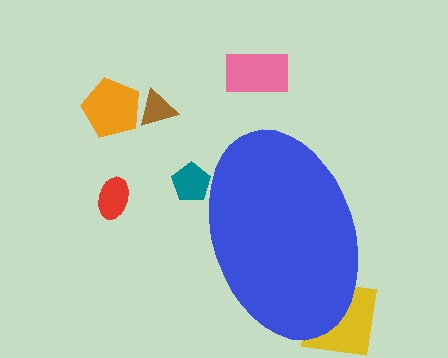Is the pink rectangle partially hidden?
No, the pink rectangle is fully visible.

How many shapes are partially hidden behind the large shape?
2 shapes are partially hidden.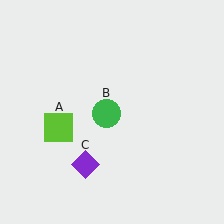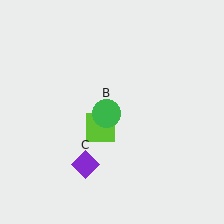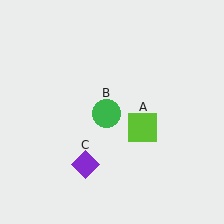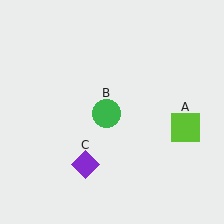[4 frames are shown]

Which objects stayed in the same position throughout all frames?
Green circle (object B) and purple diamond (object C) remained stationary.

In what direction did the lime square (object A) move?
The lime square (object A) moved right.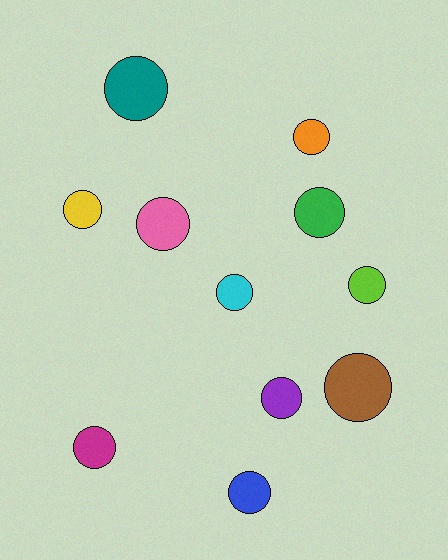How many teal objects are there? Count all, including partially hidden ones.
There is 1 teal object.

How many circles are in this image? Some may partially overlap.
There are 11 circles.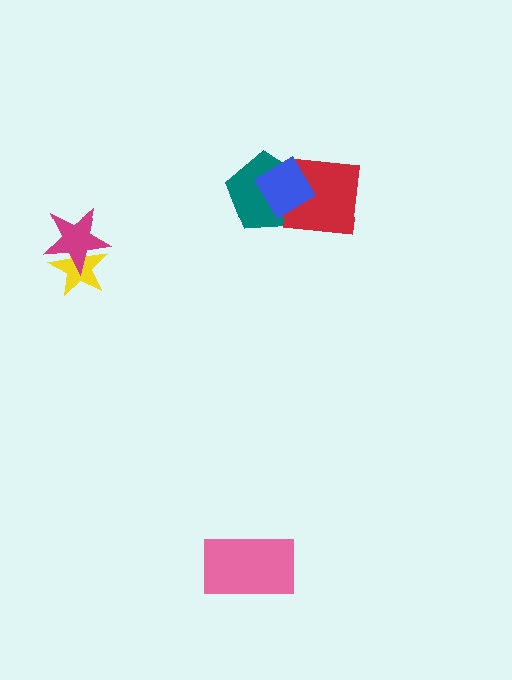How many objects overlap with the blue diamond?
2 objects overlap with the blue diamond.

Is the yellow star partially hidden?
Yes, it is partially covered by another shape.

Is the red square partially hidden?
Yes, it is partially covered by another shape.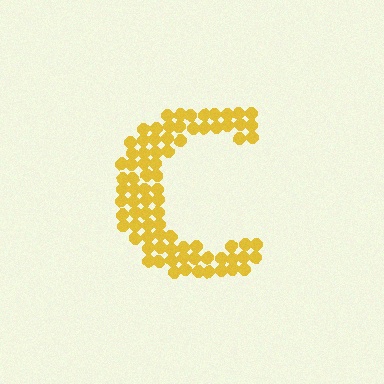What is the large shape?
The large shape is the letter C.